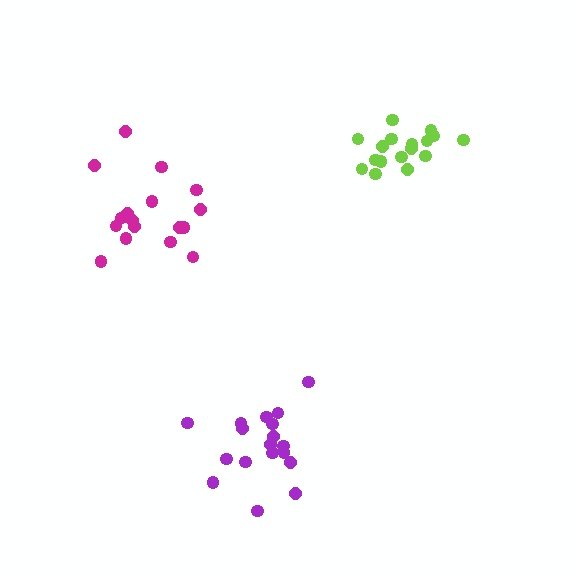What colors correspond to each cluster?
The clusters are colored: lime, magenta, purple.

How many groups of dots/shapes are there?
There are 3 groups.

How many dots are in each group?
Group 1: 17 dots, Group 2: 17 dots, Group 3: 18 dots (52 total).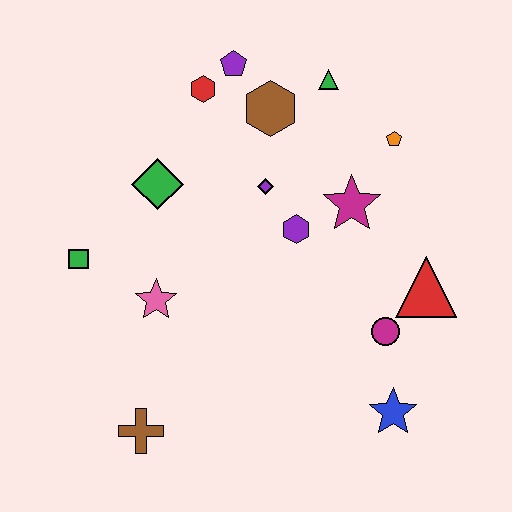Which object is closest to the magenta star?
The purple hexagon is closest to the magenta star.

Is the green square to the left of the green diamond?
Yes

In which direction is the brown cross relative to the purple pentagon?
The brown cross is below the purple pentagon.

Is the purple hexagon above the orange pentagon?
No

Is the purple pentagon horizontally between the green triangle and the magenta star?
No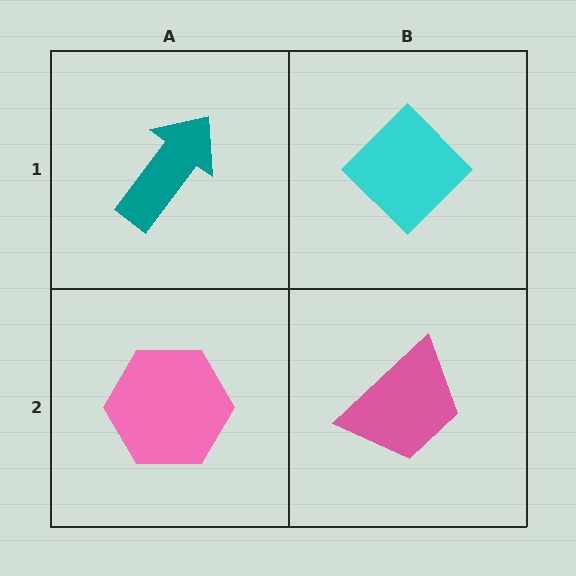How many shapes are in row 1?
2 shapes.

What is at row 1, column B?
A cyan diamond.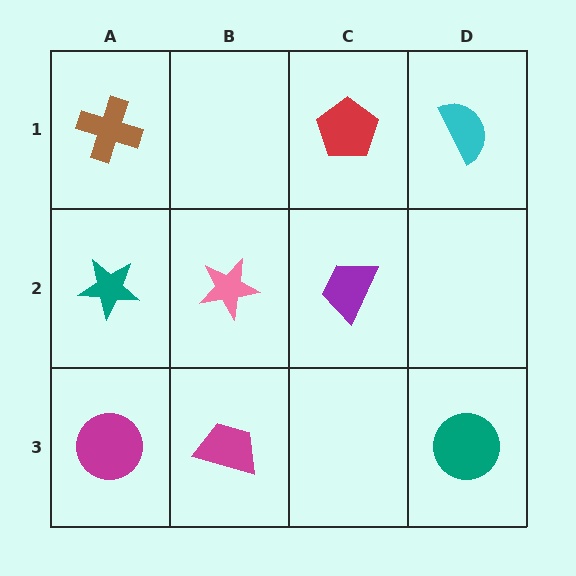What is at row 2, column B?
A pink star.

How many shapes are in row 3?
3 shapes.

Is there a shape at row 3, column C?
No, that cell is empty.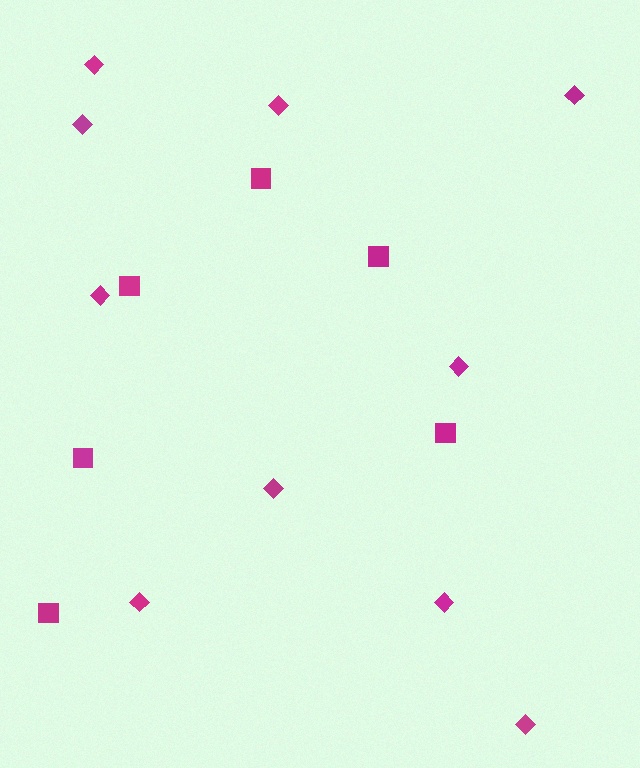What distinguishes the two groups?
There are 2 groups: one group of squares (6) and one group of diamonds (10).